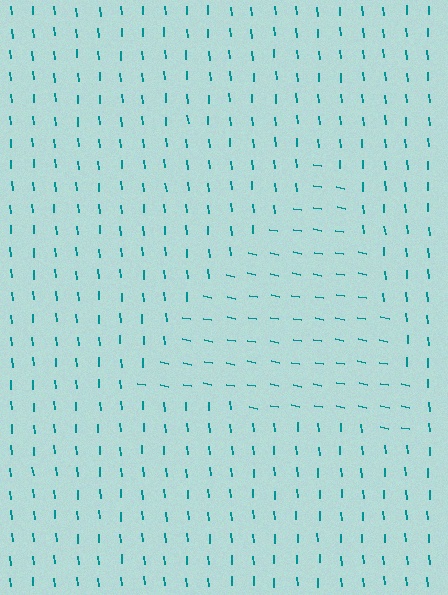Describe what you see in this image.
The image is filled with small teal line segments. A triangle region in the image has lines oriented differently from the surrounding lines, creating a visible texture boundary.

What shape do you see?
I see a triangle.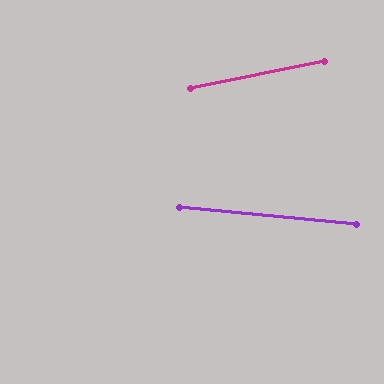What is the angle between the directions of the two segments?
Approximately 17 degrees.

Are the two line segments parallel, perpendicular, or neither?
Neither parallel nor perpendicular — they differ by about 17°.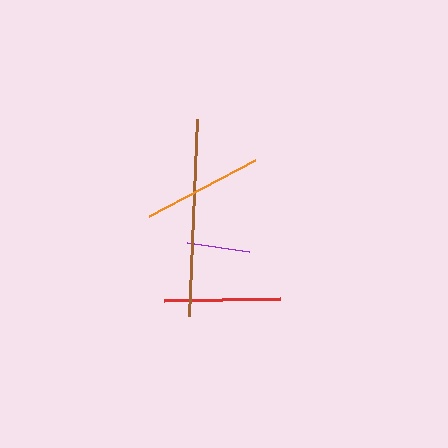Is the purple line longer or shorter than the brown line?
The brown line is longer than the purple line.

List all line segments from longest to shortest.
From longest to shortest: brown, orange, red, purple.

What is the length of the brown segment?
The brown segment is approximately 197 pixels long.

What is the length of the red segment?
The red segment is approximately 116 pixels long.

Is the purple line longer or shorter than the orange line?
The orange line is longer than the purple line.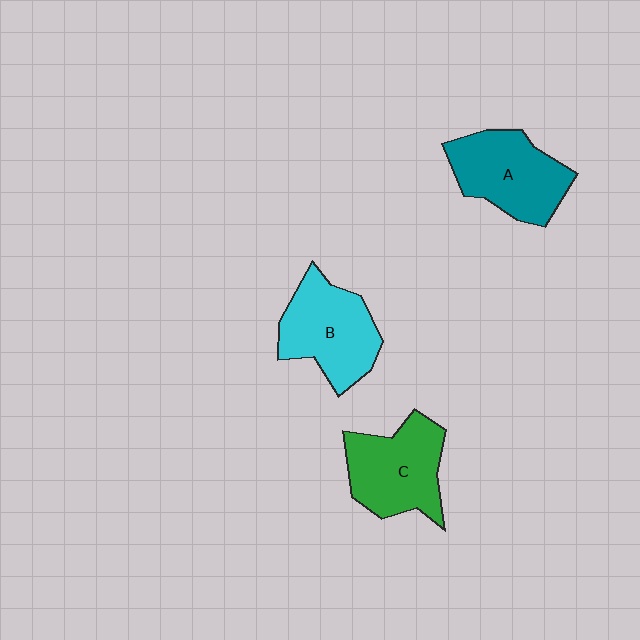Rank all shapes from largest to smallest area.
From largest to smallest: A (teal), C (green), B (cyan).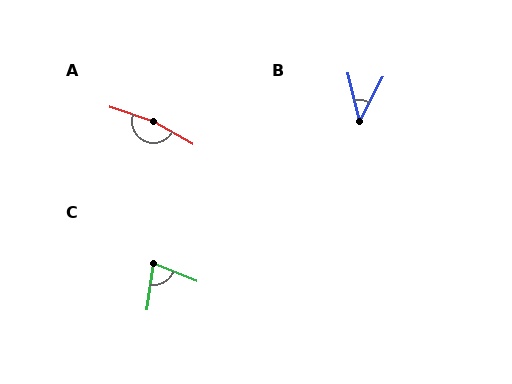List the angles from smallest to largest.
B (40°), C (76°), A (170°).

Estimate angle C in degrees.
Approximately 76 degrees.